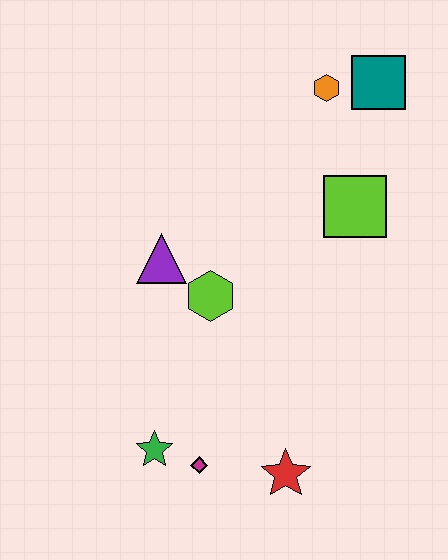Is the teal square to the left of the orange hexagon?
No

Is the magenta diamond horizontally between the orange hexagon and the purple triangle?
Yes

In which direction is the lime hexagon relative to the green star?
The lime hexagon is above the green star.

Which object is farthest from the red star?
The teal square is farthest from the red star.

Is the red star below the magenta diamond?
Yes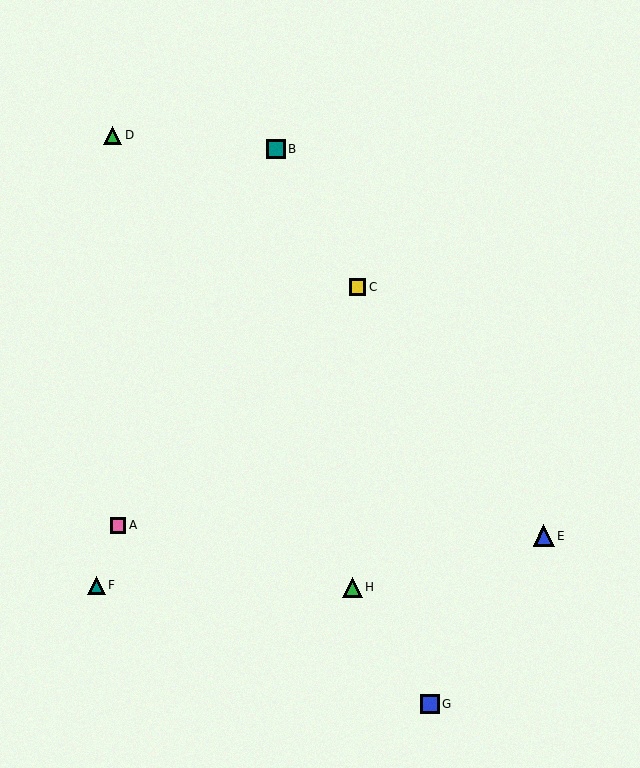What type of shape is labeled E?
Shape E is a blue triangle.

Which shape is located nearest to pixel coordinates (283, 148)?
The teal square (labeled B) at (276, 149) is nearest to that location.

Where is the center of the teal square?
The center of the teal square is at (276, 149).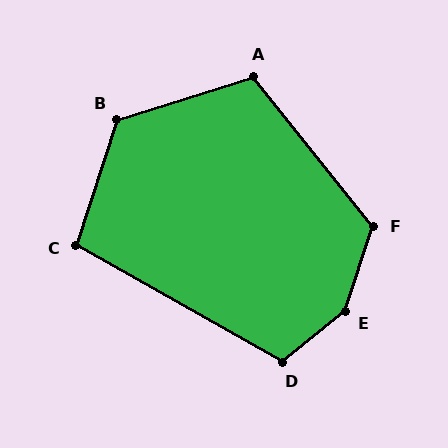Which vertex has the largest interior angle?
E, at approximately 147 degrees.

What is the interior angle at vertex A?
Approximately 111 degrees (obtuse).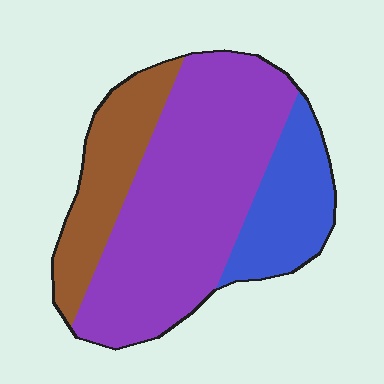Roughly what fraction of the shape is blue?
Blue takes up less than a quarter of the shape.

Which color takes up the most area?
Purple, at roughly 60%.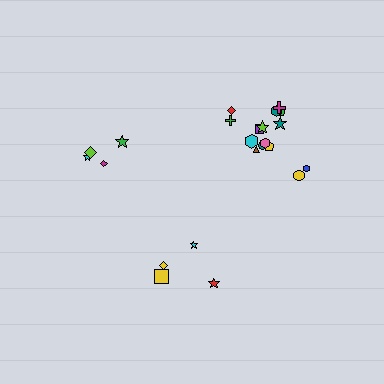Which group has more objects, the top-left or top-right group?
The top-right group.